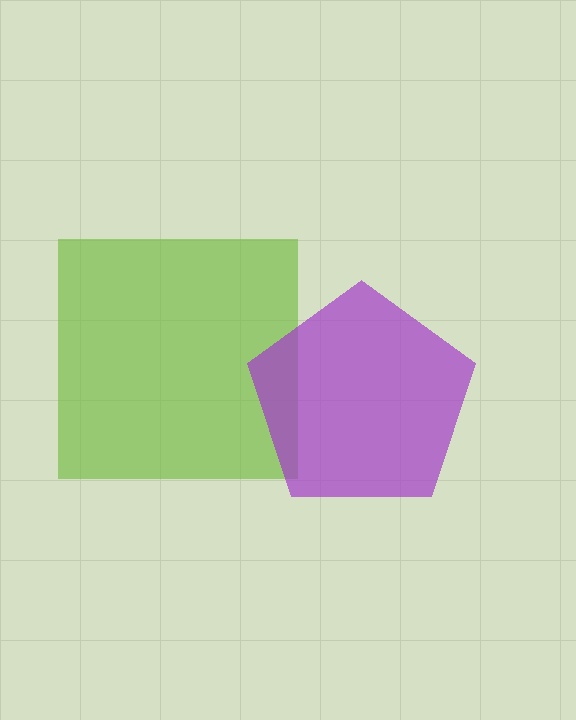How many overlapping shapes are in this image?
There are 2 overlapping shapes in the image.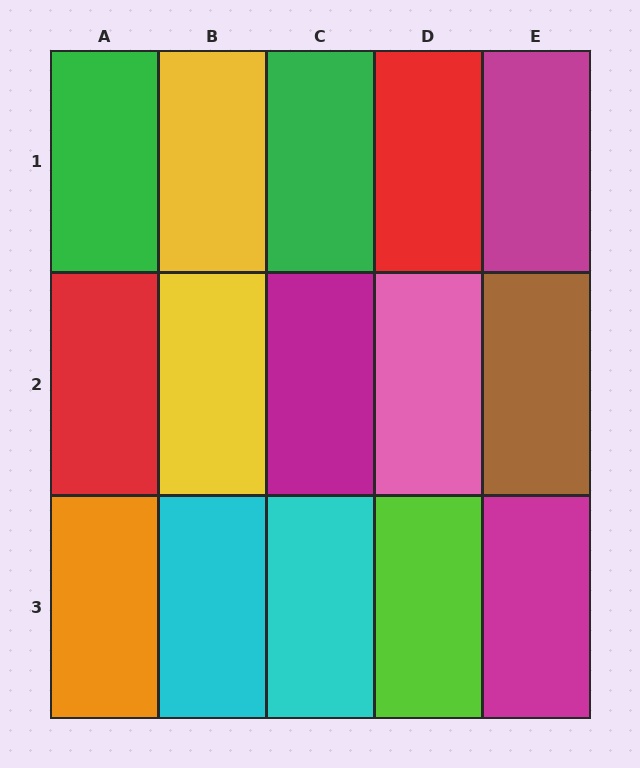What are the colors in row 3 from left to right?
Orange, cyan, cyan, lime, magenta.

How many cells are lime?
1 cell is lime.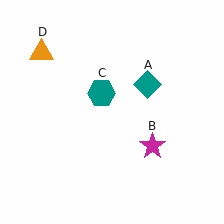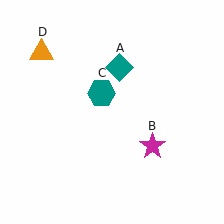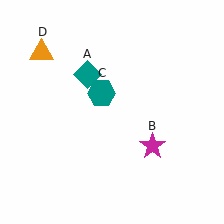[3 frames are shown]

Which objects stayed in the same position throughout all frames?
Magenta star (object B) and teal hexagon (object C) and orange triangle (object D) remained stationary.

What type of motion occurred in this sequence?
The teal diamond (object A) rotated counterclockwise around the center of the scene.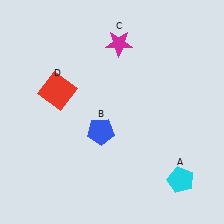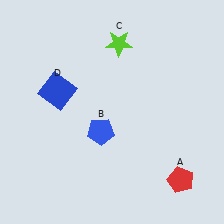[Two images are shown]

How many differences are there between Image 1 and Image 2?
There are 3 differences between the two images.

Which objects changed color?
A changed from cyan to red. C changed from magenta to lime. D changed from red to blue.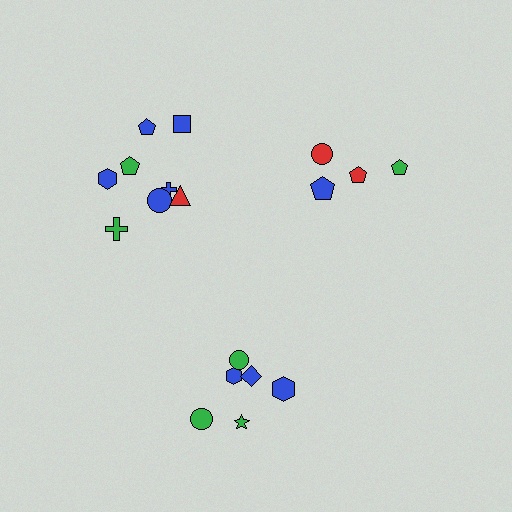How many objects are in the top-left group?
There are 8 objects.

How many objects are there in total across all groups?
There are 18 objects.